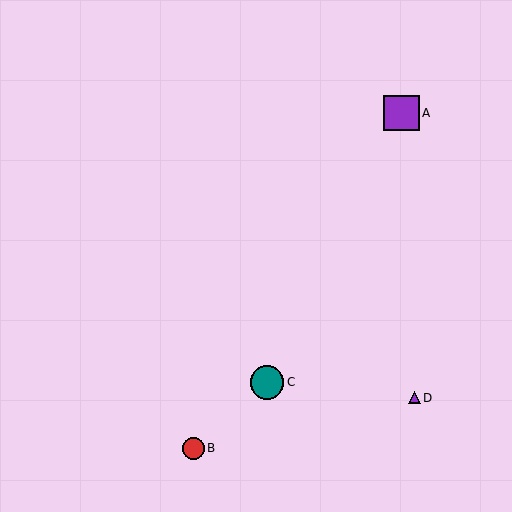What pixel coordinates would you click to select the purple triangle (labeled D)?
Click at (414, 398) to select the purple triangle D.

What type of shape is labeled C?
Shape C is a teal circle.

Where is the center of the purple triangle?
The center of the purple triangle is at (414, 398).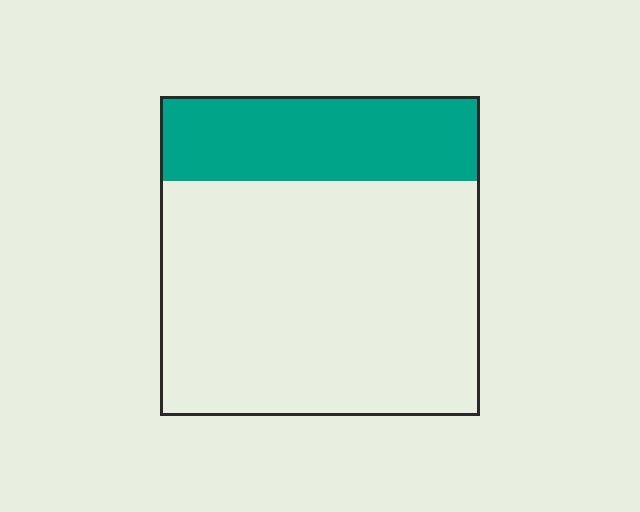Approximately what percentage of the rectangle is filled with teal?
Approximately 25%.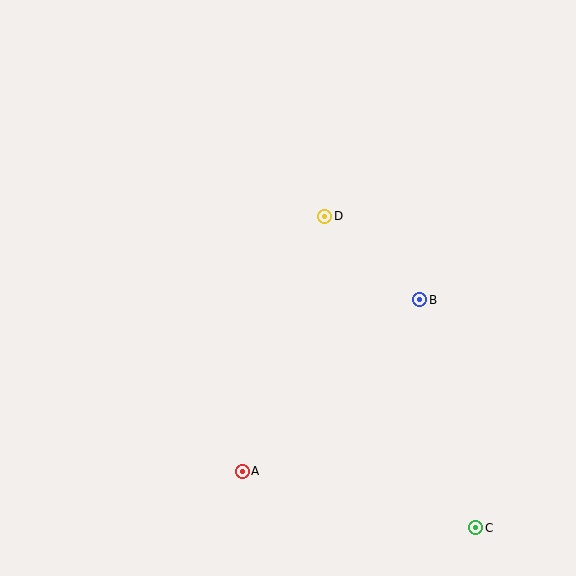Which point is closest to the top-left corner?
Point D is closest to the top-left corner.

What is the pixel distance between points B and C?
The distance between B and C is 235 pixels.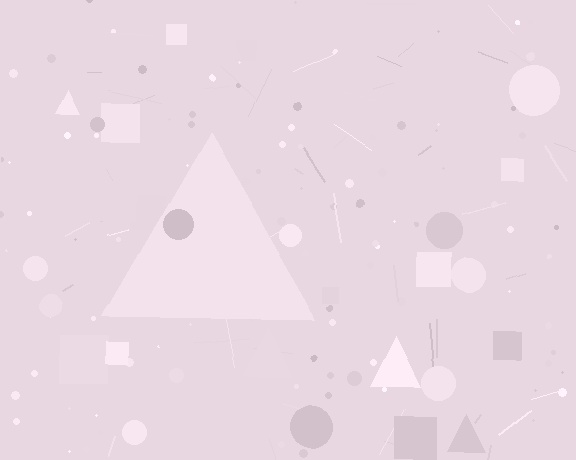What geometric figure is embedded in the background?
A triangle is embedded in the background.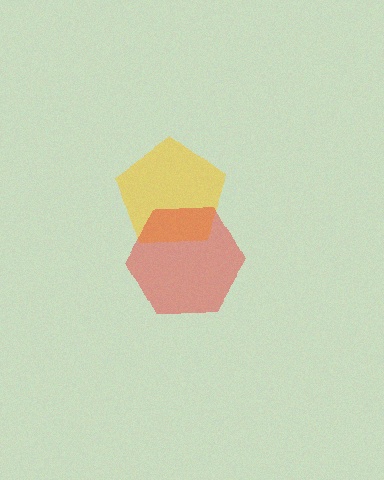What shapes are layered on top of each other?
The layered shapes are: a yellow pentagon, a red hexagon.